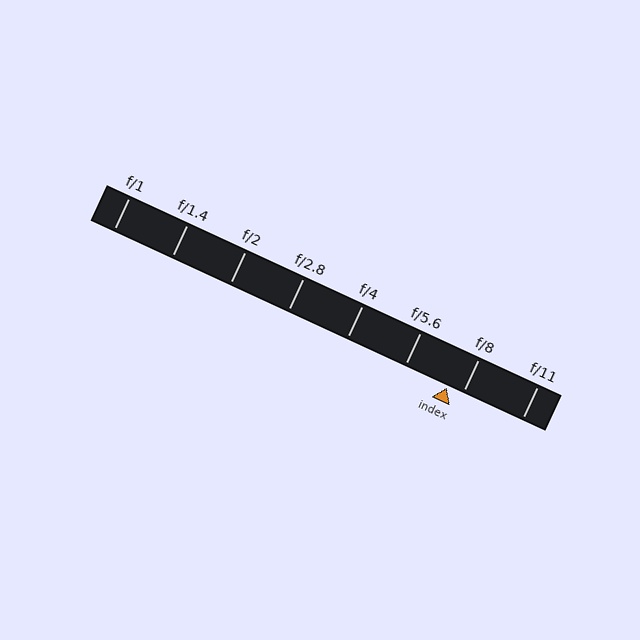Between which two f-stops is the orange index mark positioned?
The index mark is between f/5.6 and f/8.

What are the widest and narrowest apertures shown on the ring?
The widest aperture shown is f/1 and the narrowest is f/11.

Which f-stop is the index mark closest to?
The index mark is closest to f/8.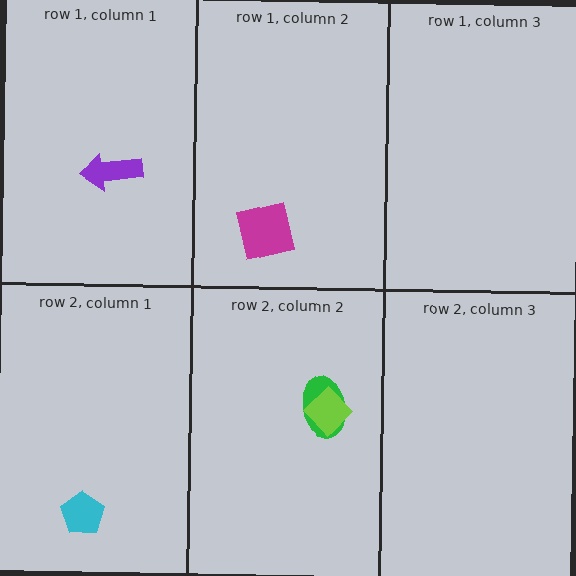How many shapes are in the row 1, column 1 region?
1.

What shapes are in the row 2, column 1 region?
The cyan pentagon.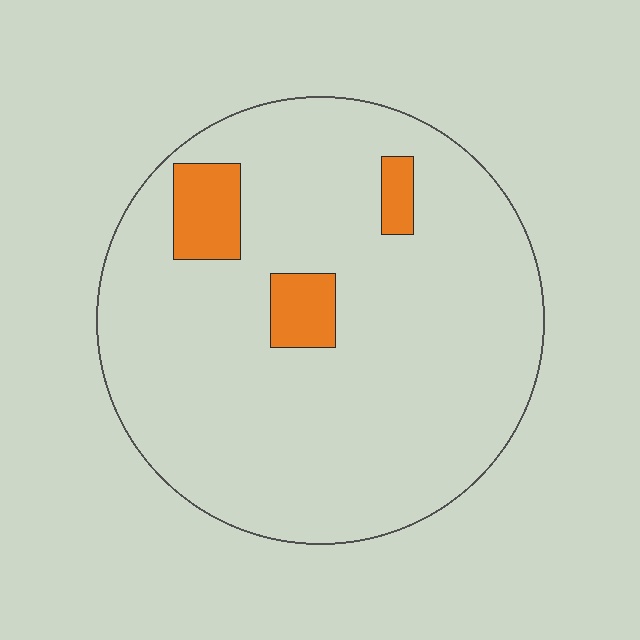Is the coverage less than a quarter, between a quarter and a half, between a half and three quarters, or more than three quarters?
Less than a quarter.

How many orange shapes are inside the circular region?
3.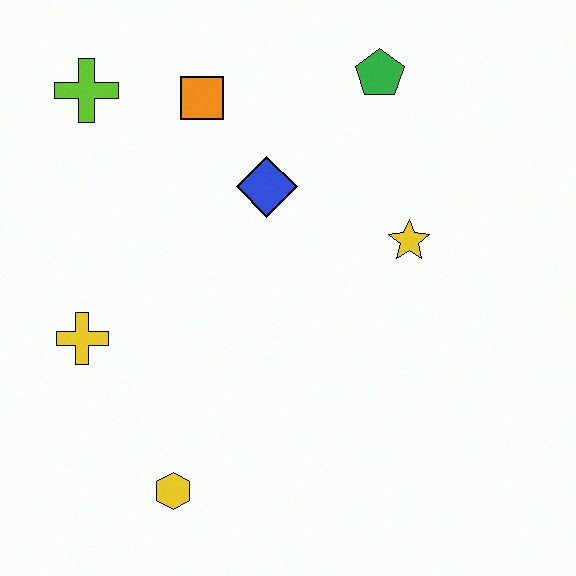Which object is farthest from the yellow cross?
The green pentagon is farthest from the yellow cross.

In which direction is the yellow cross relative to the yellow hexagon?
The yellow cross is above the yellow hexagon.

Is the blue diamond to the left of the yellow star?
Yes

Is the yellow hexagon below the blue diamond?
Yes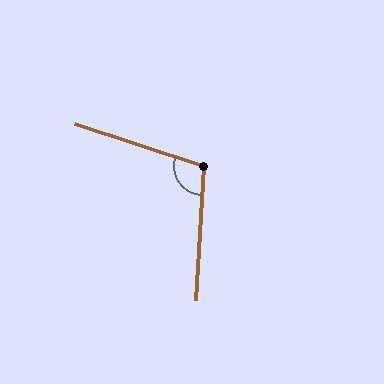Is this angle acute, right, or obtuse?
It is obtuse.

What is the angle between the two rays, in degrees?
Approximately 105 degrees.